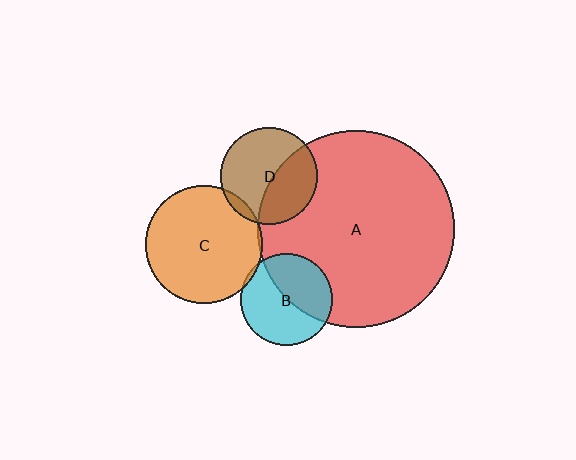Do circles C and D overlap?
Yes.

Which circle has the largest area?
Circle A (red).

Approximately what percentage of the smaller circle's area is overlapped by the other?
Approximately 5%.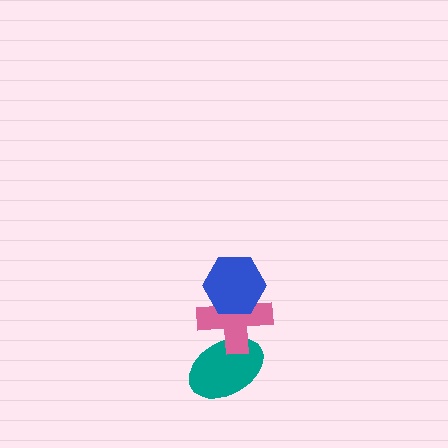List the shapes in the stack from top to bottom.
From top to bottom: the blue hexagon, the pink cross, the teal ellipse.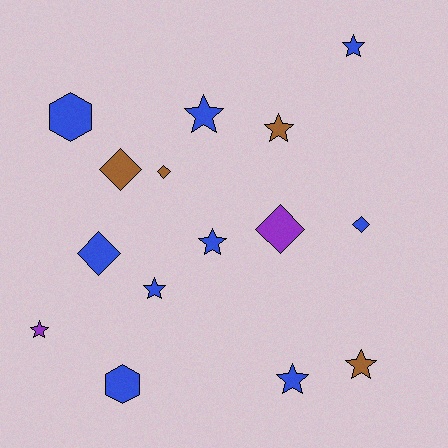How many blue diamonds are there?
There are 2 blue diamonds.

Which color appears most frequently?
Blue, with 9 objects.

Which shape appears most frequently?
Star, with 8 objects.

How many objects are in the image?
There are 15 objects.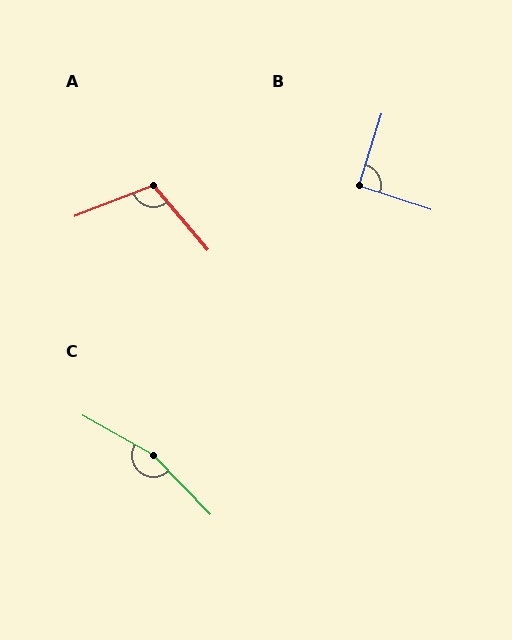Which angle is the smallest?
B, at approximately 90 degrees.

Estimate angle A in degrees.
Approximately 109 degrees.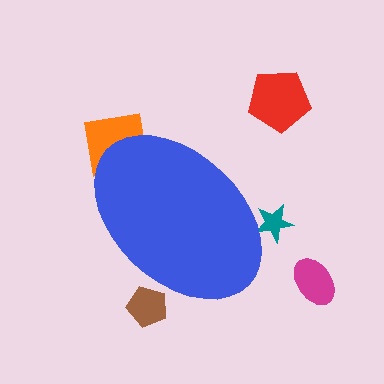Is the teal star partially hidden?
Yes, the teal star is partially hidden behind the blue ellipse.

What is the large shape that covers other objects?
A blue ellipse.